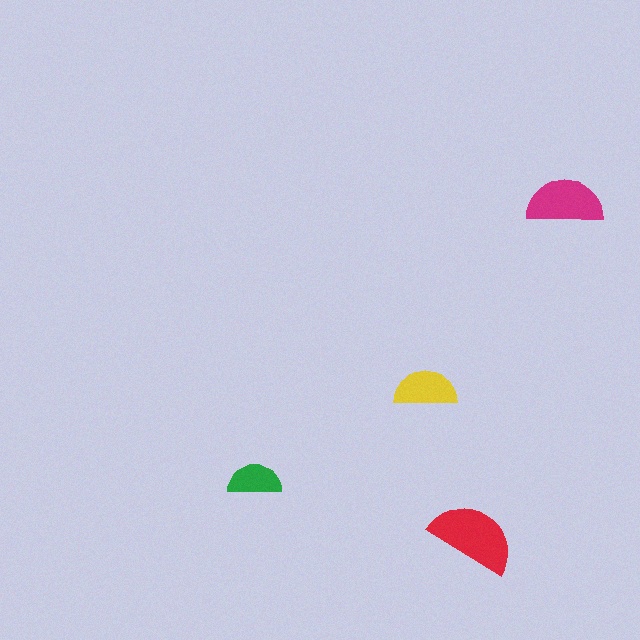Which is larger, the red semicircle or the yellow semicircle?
The red one.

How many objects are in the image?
There are 4 objects in the image.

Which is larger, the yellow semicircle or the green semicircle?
The yellow one.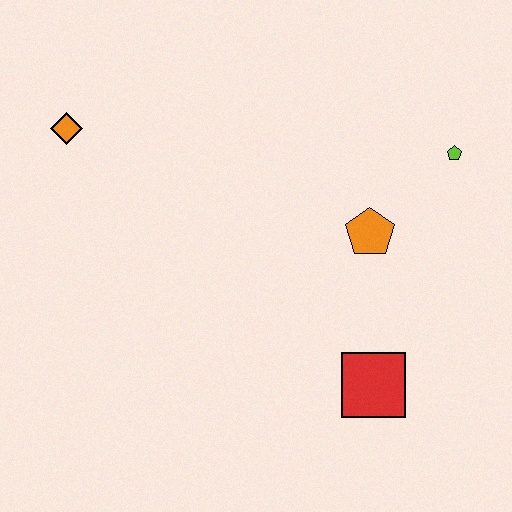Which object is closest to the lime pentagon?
The orange pentagon is closest to the lime pentagon.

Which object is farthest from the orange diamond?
The red square is farthest from the orange diamond.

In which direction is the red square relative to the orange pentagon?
The red square is below the orange pentagon.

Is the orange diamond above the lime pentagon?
Yes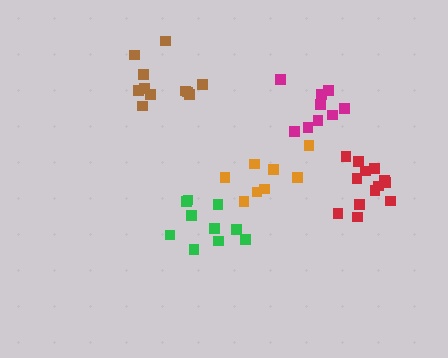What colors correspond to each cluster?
The clusters are colored: orange, brown, magenta, red, green.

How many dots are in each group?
Group 1: 8 dots, Group 2: 11 dots, Group 3: 9 dots, Group 4: 13 dots, Group 5: 10 dots (51 total).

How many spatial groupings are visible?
There are 5 spatial groupings.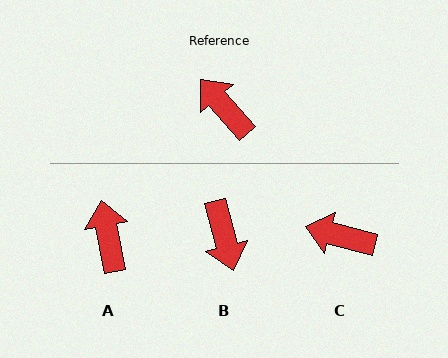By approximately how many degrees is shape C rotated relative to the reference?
Approximately 34 degrees counter-clockwise.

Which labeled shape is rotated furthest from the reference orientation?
B, about 154 degrees away.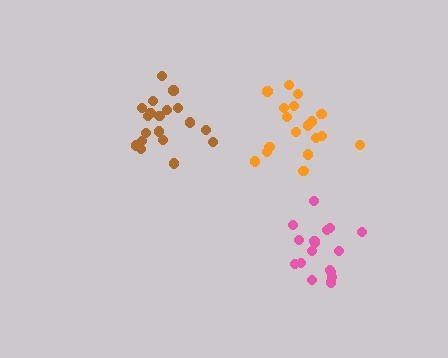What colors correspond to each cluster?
The clusters are colored: orange, brown, pink.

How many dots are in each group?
Group 1: 20 dots, Group 2: 19 dots, Group 3: 17 dots (56 total).